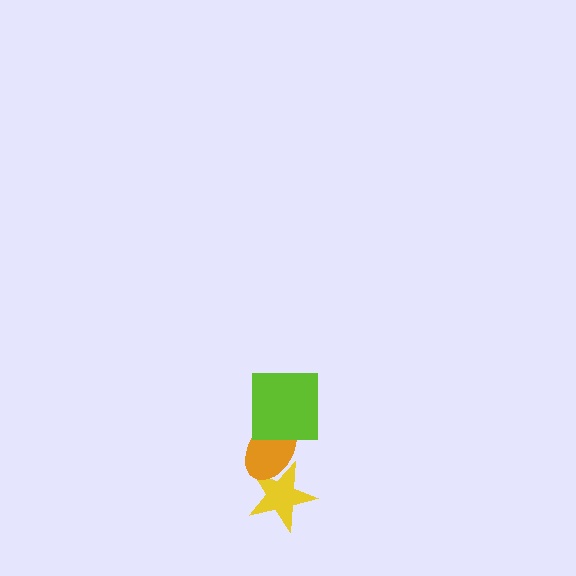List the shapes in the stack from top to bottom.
From top to bottom: the lime square, the orange ellipse, the yellow star.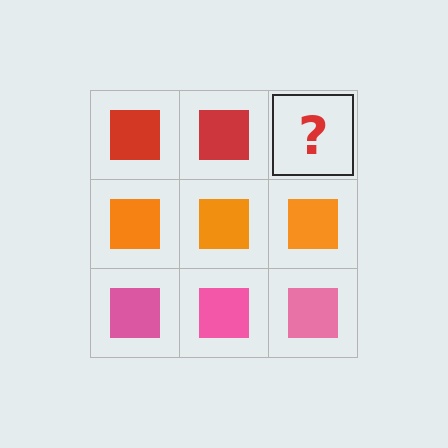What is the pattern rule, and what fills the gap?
The rule is that each row has a consistent color. The gap should be filled with a red square.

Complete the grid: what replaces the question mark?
The question mark should be replaced with a red square.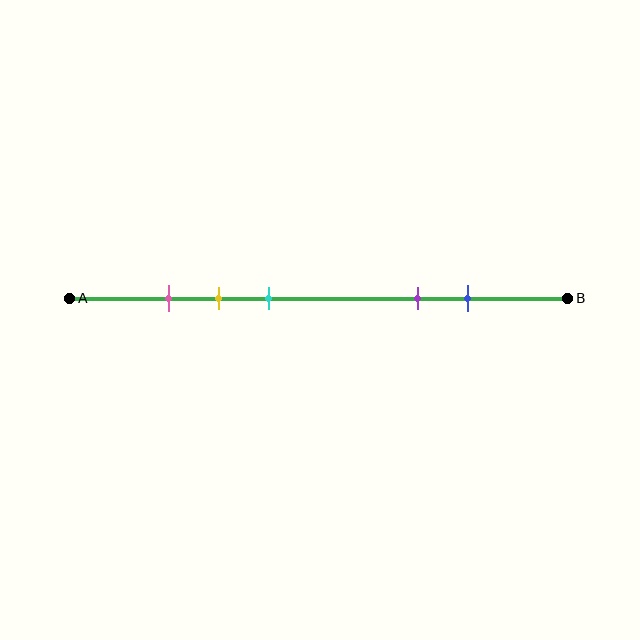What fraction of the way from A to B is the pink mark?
The pink mark is approximately 20% (0.2) of the way from A to B.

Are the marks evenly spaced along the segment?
No, the marks are not evenly spaced.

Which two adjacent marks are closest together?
The pink and yellow marks are the closest adjacent pair.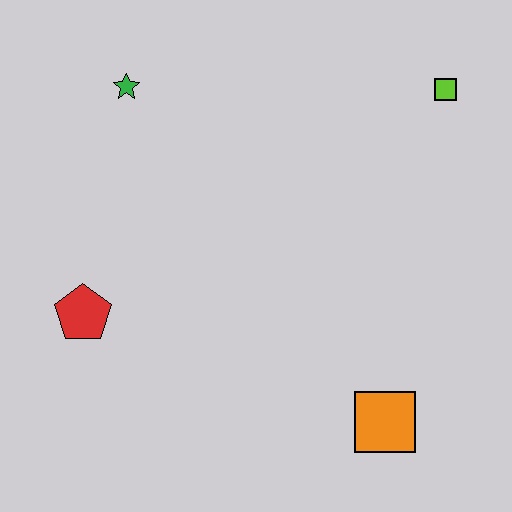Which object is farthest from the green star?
The orange square is farthest from the green star.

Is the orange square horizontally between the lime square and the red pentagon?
Yes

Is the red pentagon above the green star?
No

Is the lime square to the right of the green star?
Yes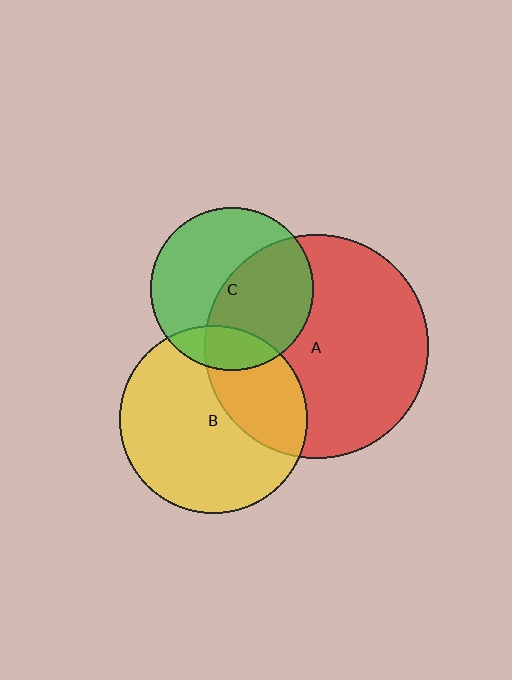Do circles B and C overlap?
Yes.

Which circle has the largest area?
Circle A (red).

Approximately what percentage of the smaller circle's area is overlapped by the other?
Approximately 15%.